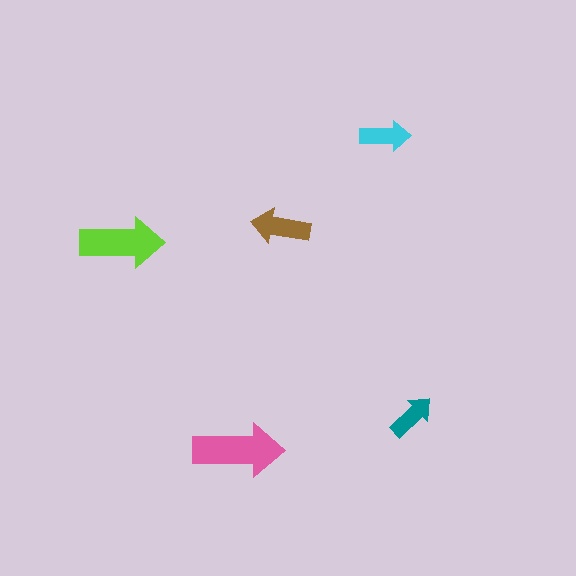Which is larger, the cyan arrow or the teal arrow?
The cyan one.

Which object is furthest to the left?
The lime arrow is leftmost.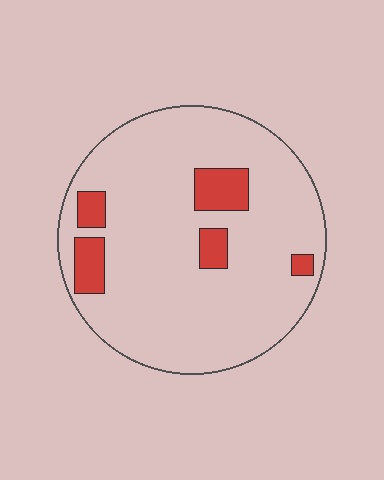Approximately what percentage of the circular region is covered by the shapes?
Approximately 10%.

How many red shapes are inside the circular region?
5.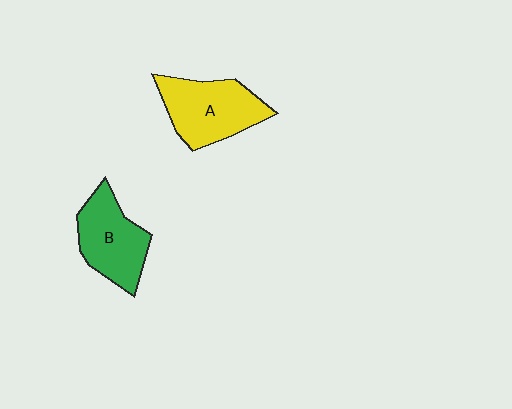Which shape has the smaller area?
Shape B (green).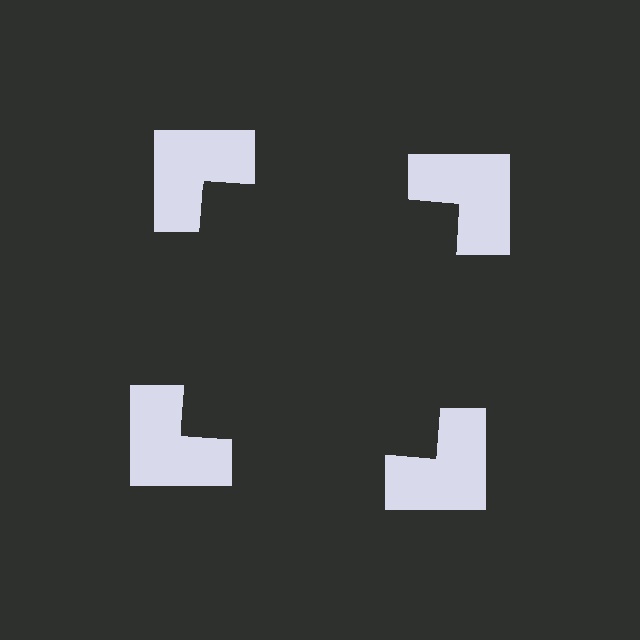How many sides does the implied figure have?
4 sides.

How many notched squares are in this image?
There are 4 — one at each vertex of the illusory square.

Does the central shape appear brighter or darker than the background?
It typically appears slightly darker than the background, even though no actual brightness change is drawn.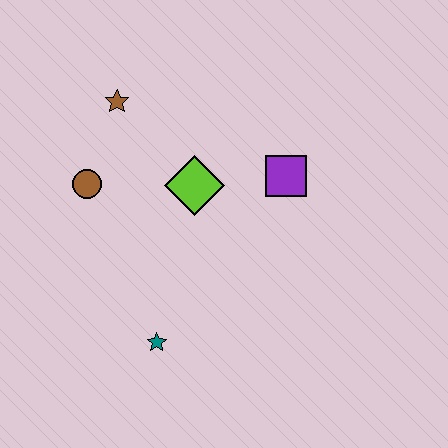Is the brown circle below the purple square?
Yes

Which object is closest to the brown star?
The brown circle is closest to the brown star.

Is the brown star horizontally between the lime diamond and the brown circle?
Yes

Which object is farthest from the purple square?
The teal star is farthest from the purple square.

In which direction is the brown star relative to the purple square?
The brown star is to the left of the purple square.